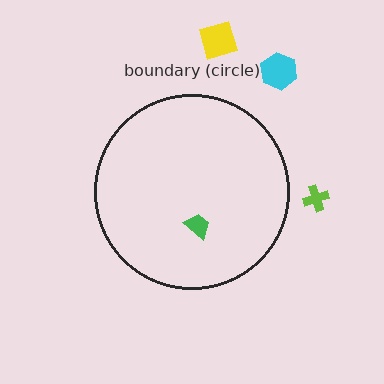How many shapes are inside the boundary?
1 inside, 3 outside.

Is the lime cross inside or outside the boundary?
Outside.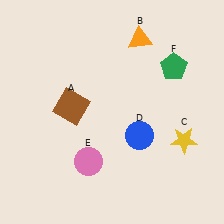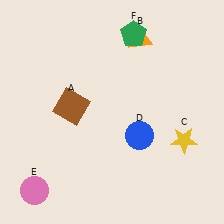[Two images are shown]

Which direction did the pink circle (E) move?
The pink circle (E) moved left.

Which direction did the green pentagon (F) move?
The green pentagon (F) moved left.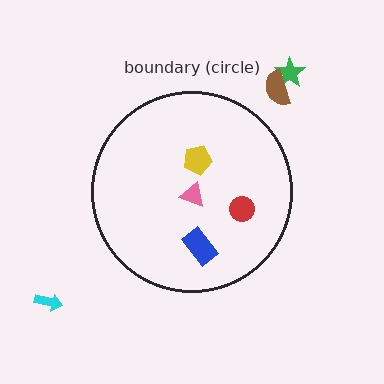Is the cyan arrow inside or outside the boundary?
Outside.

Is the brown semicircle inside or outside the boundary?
Outside.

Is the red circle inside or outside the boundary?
Inside.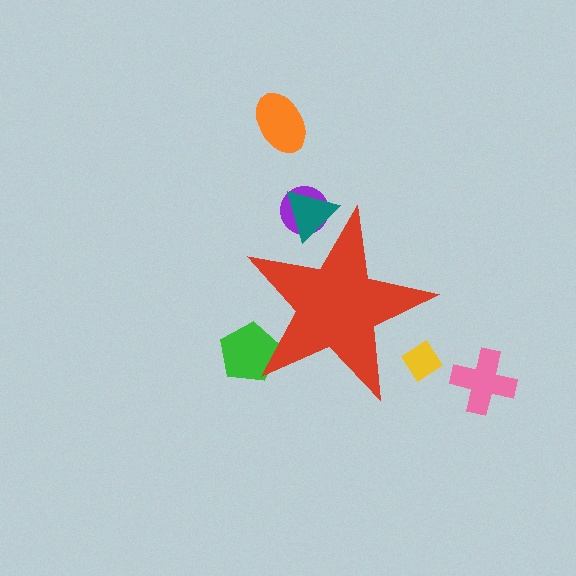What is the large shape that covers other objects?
A red star.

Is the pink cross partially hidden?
No, the pink cross is fully visible.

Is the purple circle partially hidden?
Yes, the purple circle is partially hidden behind the red star.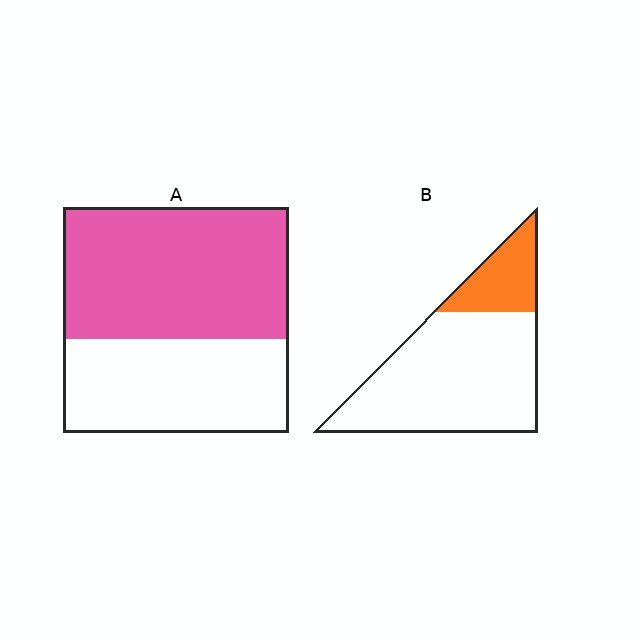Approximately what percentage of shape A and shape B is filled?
A is approximately 60% and B is approximately 20%.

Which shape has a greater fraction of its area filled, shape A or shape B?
Shape A.